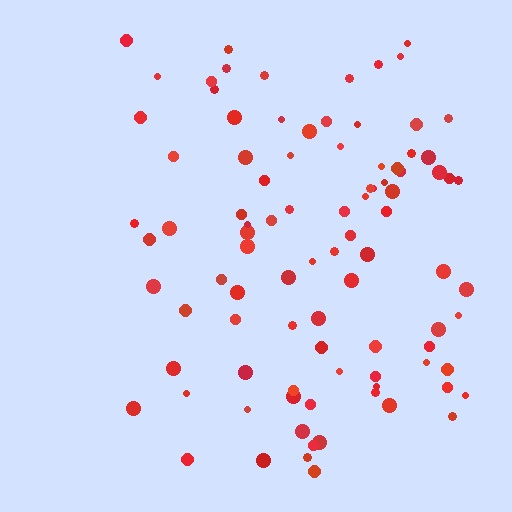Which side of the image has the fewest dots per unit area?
The left.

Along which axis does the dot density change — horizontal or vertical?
Horizontal.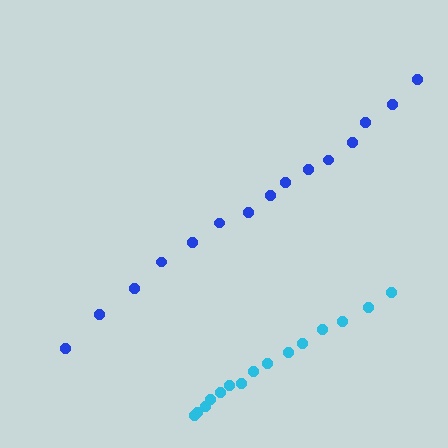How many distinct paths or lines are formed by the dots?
There are 2 distinct paths.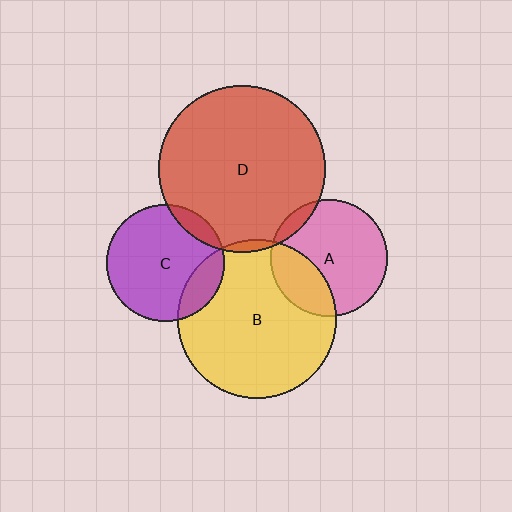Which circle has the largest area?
Circle D (red).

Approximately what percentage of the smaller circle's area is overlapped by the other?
Approximately 15%.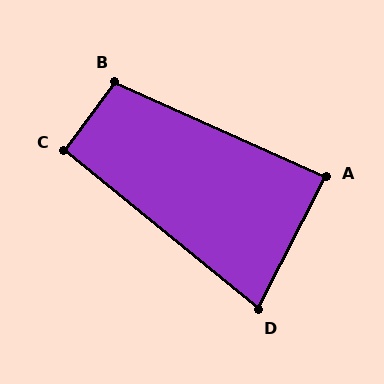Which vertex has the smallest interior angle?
D, at approximately 78 degrees.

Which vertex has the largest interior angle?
B, at approximately 102 degrees.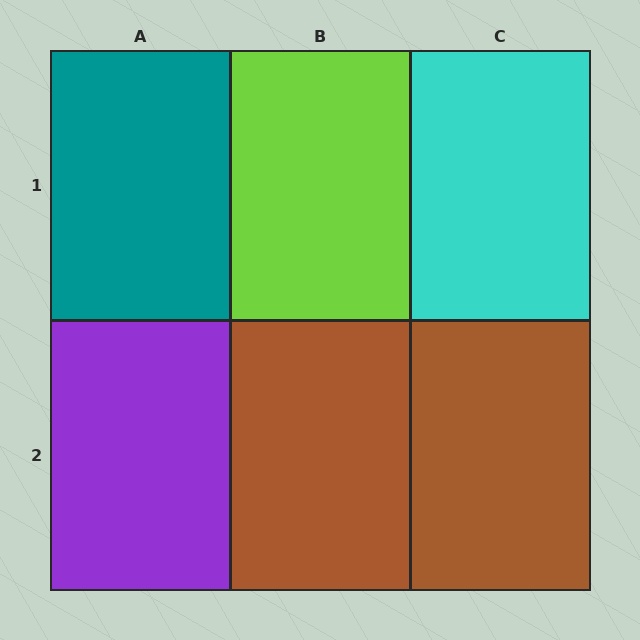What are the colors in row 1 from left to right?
Teal, lime, cyan.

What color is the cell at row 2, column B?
Brown.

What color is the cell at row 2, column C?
Brown.